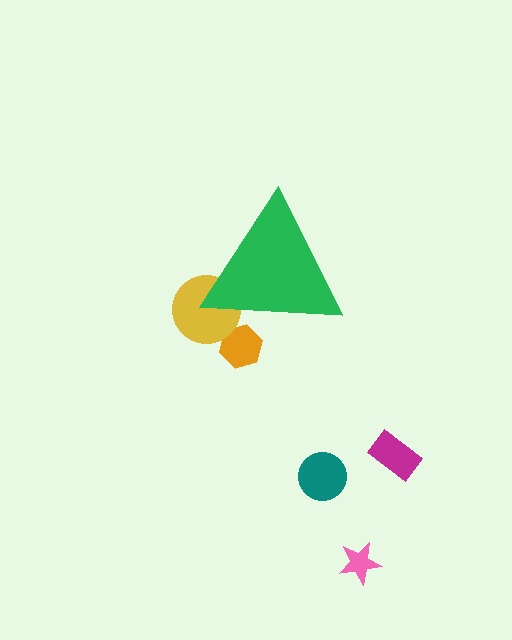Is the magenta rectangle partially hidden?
No, the magenta rectangle is fully visible.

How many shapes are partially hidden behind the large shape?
2 shapes are partially hidden.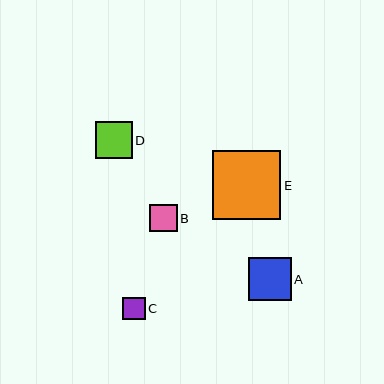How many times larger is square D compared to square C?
Square D is approximately 1.6 times the size of square C.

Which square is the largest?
Square E is the largest with a size of approximately 68 pixels.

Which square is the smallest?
Square C is the smallest with a size of approximately 22 pixels.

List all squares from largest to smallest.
From largest to smallest: E, A, D, B, C.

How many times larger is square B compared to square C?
Square B is approximately 1.2 times the size of square C.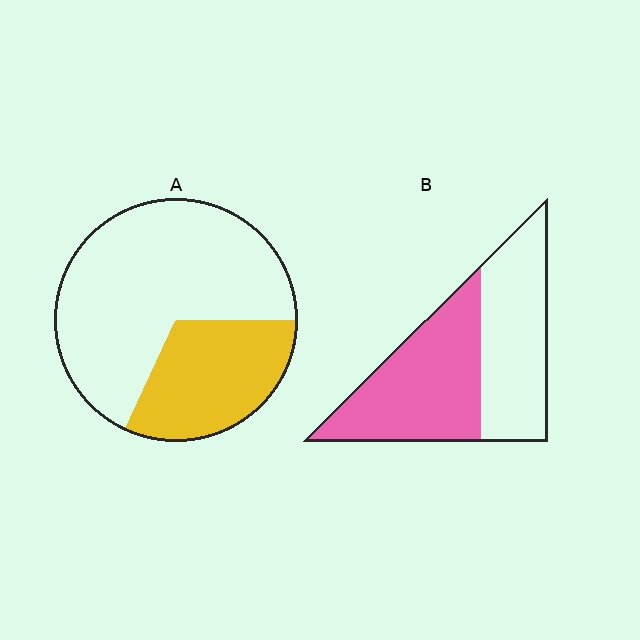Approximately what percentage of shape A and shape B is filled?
A is approximately 30% and B is approximately 55%.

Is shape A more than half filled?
No.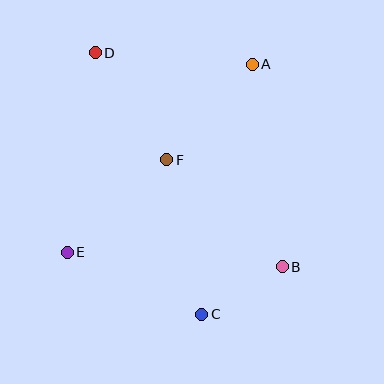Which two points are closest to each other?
Points B and C are closest to each other.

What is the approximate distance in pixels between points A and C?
The distance between A and C is approximately 255 pixels.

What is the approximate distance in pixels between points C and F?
The distance between C and F is approximately 158 pixels.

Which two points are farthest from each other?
Points B and D are farthest from each other.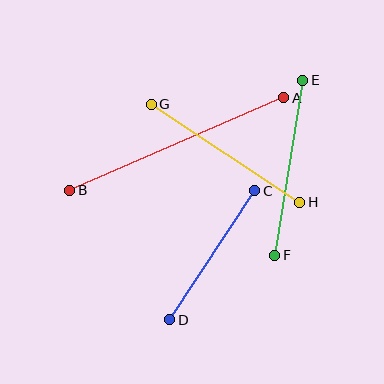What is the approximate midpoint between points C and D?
The midpoint is at approximately (212, 255) pixels.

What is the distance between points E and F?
The distance is approximately 177 pixels.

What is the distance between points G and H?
The distance is approximately 178 pixels.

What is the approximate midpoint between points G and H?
The midpoint is at approximately (226, 153) pixels.